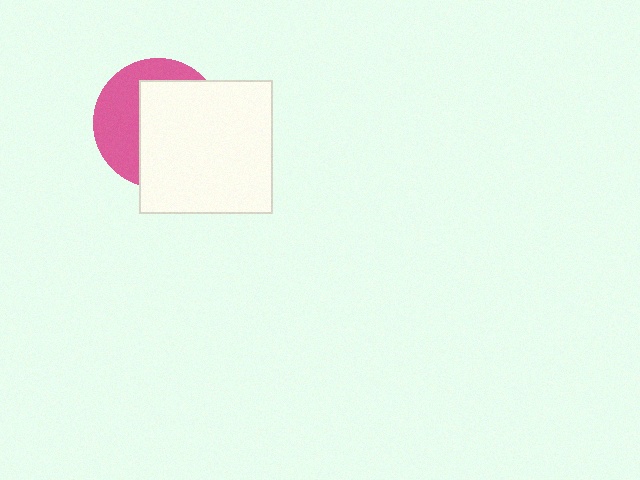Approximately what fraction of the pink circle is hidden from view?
Roughly 60% of the pink circle is hidden behind the white square.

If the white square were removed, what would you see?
You would see the complete pink circle.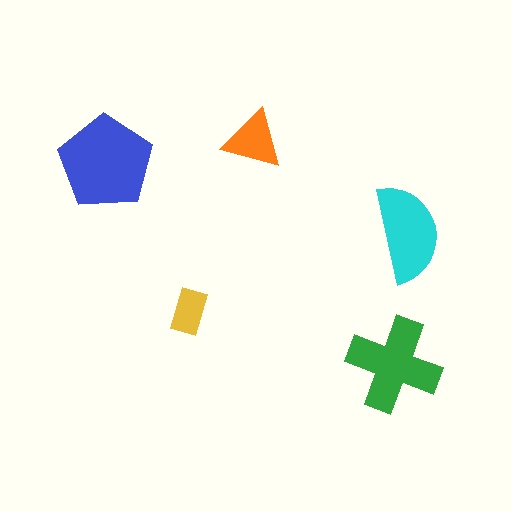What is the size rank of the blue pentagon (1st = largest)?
1st.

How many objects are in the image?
There are 5 objects in the image.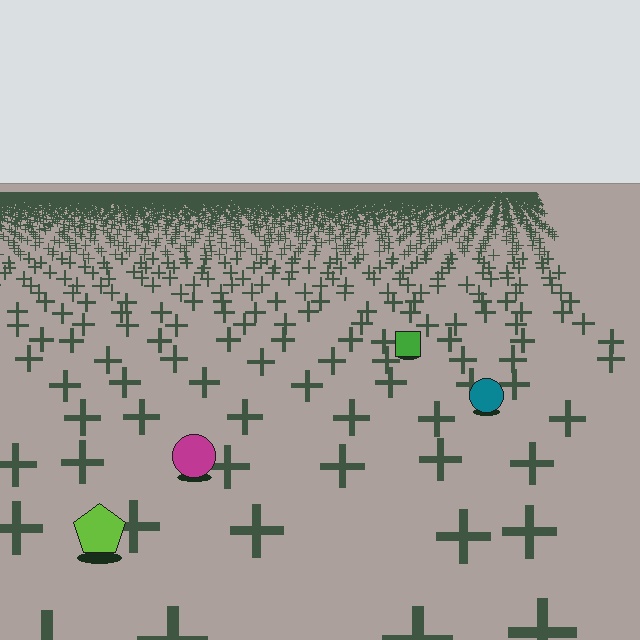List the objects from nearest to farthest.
From nearest to farthest: the lime pentagon, the magenta circle, the teal circle, the green square.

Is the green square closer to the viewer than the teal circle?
No. The teal circle is closer — you can tell from the texture gradient: the ground texture is coarser near it.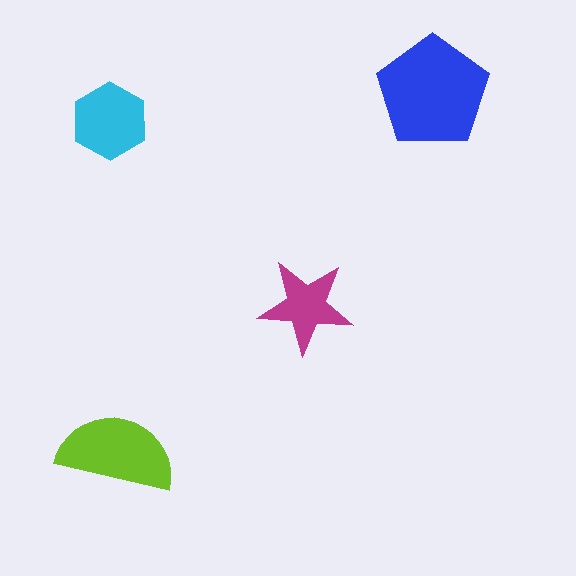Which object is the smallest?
The magenta star.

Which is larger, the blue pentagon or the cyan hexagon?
The blue pentagon.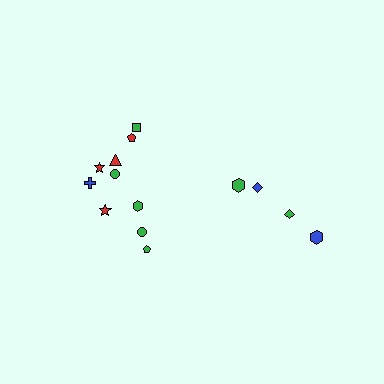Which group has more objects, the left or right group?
The left group.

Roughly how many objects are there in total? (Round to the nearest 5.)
Roughly 15 objects in total.